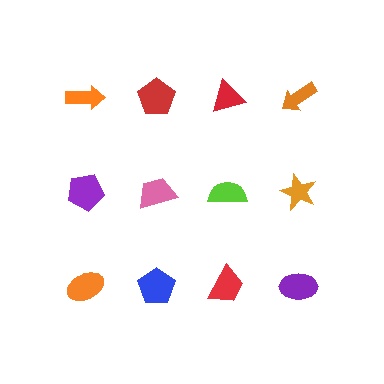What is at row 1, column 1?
An orange arrow.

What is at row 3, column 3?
A red trapezoid.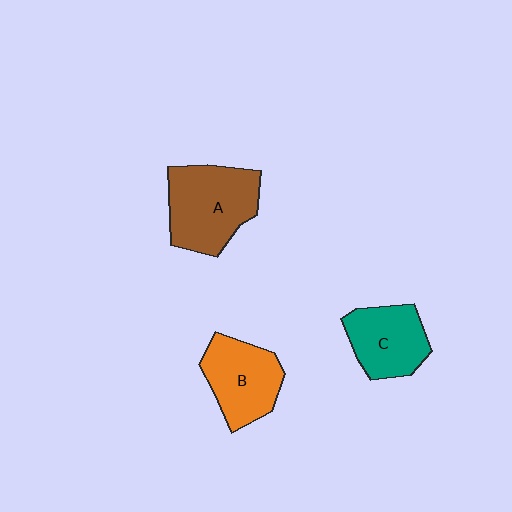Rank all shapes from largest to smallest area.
From largest to smallest: A (brown), B (orange), C (teal).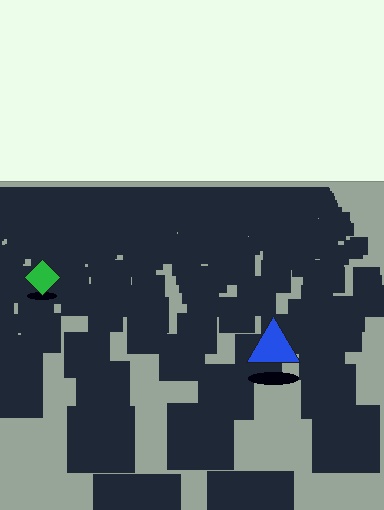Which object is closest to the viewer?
The blue triangle is closest. The texture marks near it are larger and more spread out.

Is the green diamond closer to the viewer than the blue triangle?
No. The blue triangle is closer — you can tell from the texture gradient: the ground texture is coarser near it.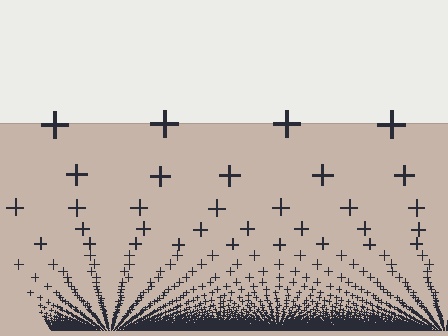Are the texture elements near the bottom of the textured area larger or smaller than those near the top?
Smaller. The gradient is inverted — elements near the bottom are smaller and denser.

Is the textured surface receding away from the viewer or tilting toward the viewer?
The surface appears to tilt toward the viewer. Texture elements get larger and sparser toward the top.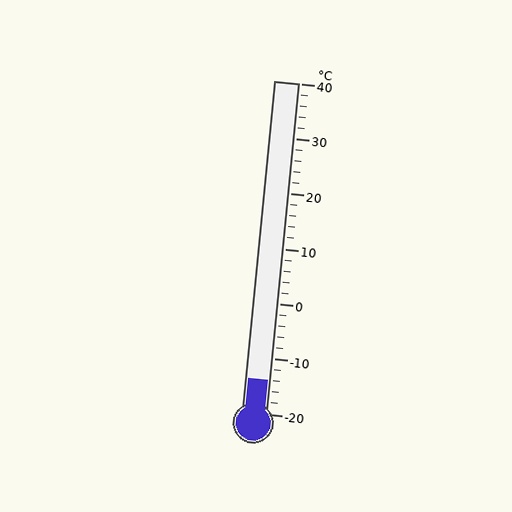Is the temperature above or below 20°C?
The temperature is below 20°C.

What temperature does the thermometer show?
The thermometer shows approximately -14°C.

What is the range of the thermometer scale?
The thermometer scale ranges from -20°C to 40°C.